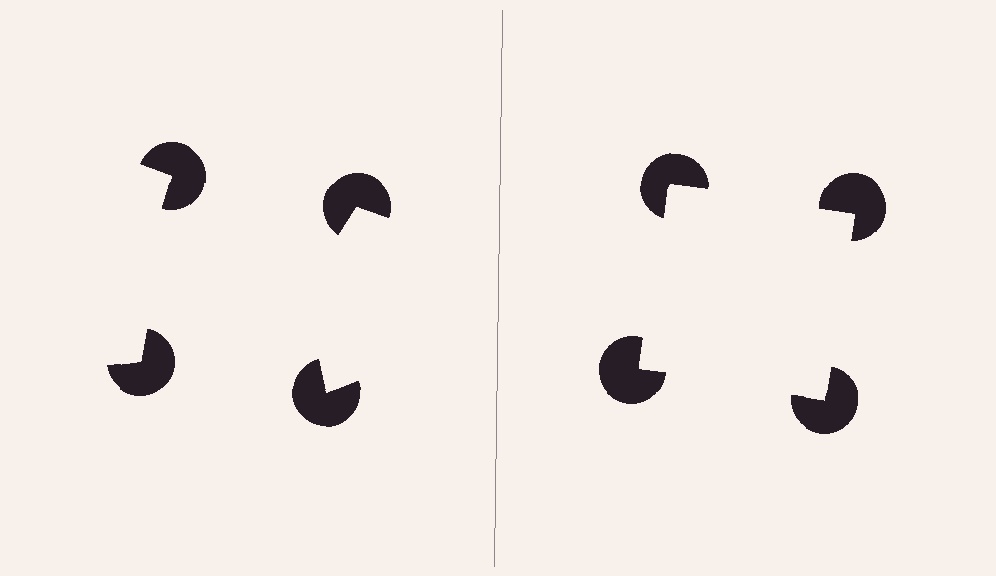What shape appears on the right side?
An illusory square.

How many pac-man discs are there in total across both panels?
8 — 4 on each side.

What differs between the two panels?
The pac-man discs are positioned identically on both sides; only the wedge orientations differ. On the right they align to a square; on the left they are misaligned.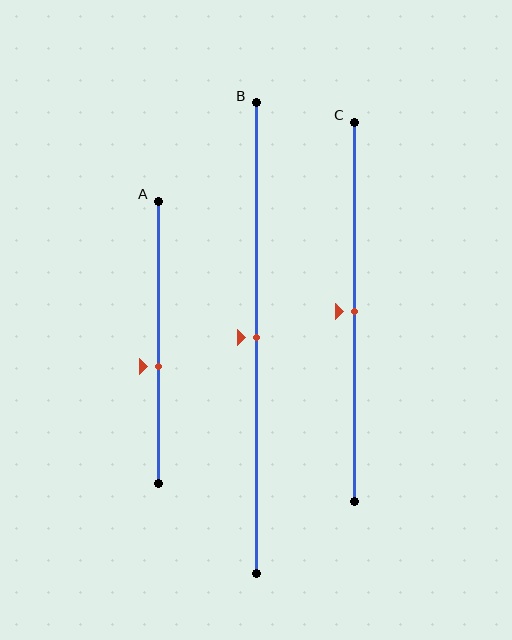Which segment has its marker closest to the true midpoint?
Segment B has its marker closest to the true midpoint.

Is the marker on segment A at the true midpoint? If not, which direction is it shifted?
No, the marker on segment A is shifted downward by about 8% of the segment length.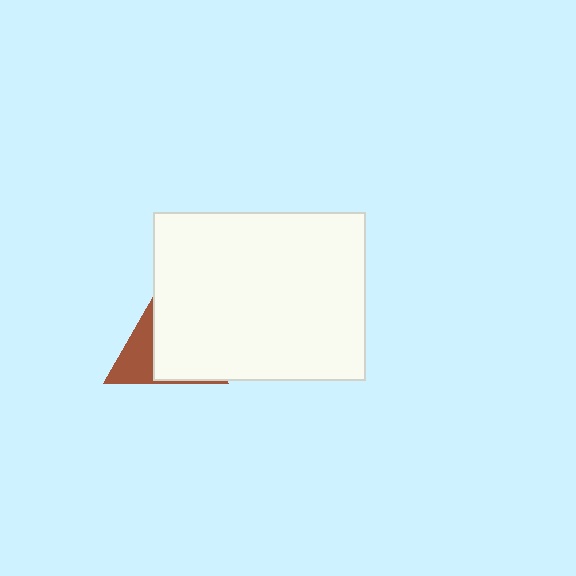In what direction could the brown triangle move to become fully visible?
The brown triangle could move left. That would shift it out from behind the white rectangle entirely.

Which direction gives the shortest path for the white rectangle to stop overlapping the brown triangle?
Moving right gives the shortest separation.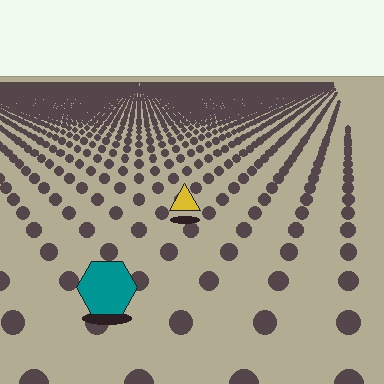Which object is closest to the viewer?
The teal hexagon is closest. The texture marks near it are larger and more spread out.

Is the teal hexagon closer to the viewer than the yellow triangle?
Yes. The teal hexagon is closer — you can tell from the texture gradient: the ground texture is coarser near it.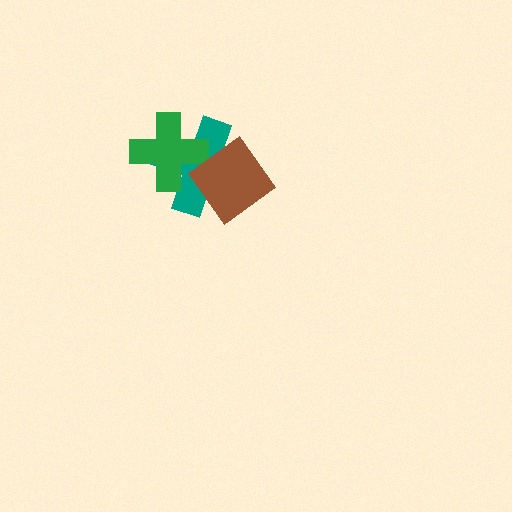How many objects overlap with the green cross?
2 objects overlap with the green cross.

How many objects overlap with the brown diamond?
2 objects overlap with the brown diamond.